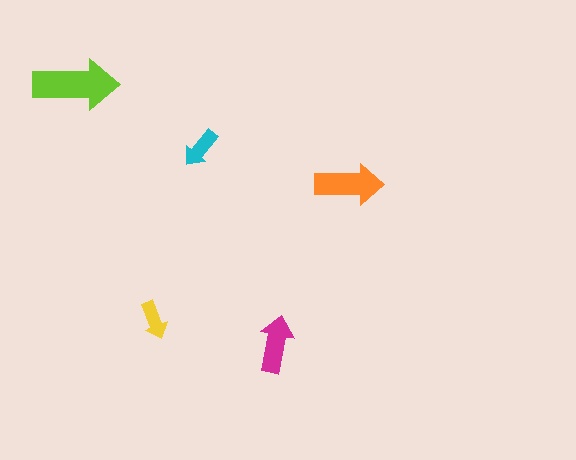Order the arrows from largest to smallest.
the lime one, the orange one, the magenta one, the cyan one, the yellow one.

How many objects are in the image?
There are 5 objects in the image.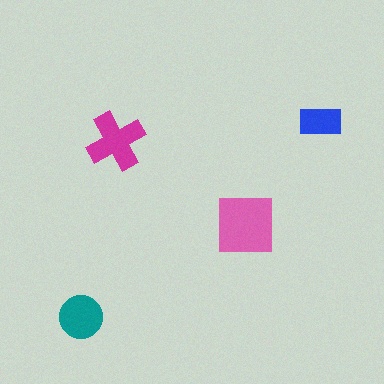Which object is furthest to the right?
The blue rectangle is rightmost.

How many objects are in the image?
There are 4 objects in the image.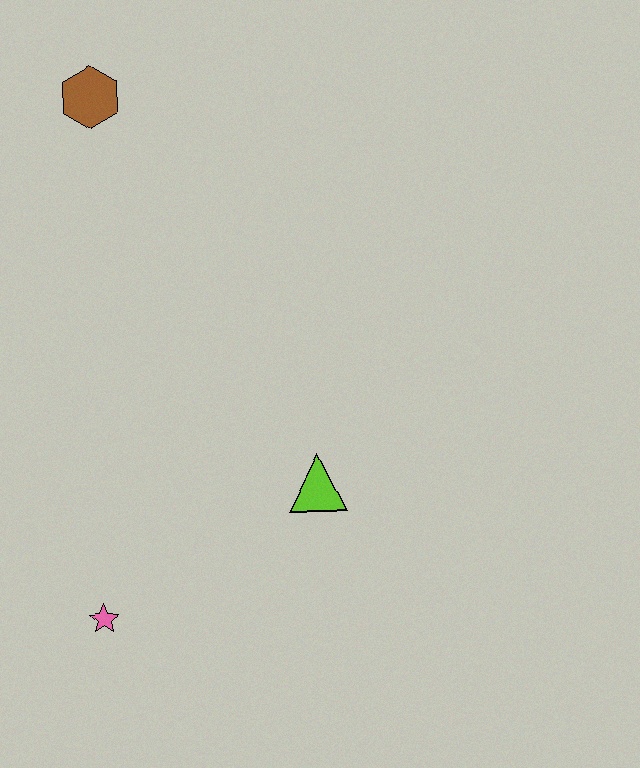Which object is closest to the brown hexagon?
The lime triangle is closest to the brown hexagon.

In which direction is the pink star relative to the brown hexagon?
The pink star is below the brown hexagon.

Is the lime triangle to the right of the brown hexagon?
Yes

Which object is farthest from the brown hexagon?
The pink star is farthest from the brown hexagon.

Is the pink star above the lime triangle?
No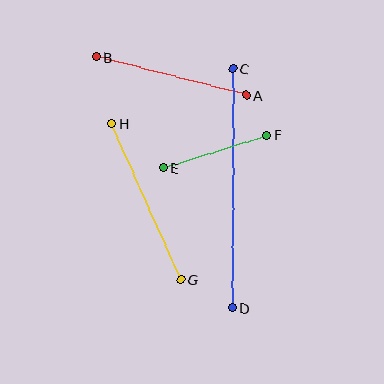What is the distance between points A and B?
The distance is approximately 155 pixels.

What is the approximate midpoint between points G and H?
The midpoint is at approximately (146, 201) pixels.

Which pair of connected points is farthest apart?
Points C and D are farthest apart.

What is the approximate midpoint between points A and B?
The midpoint is at approximately (171, 76) pixels.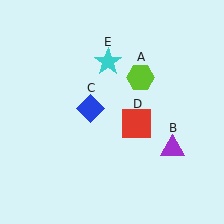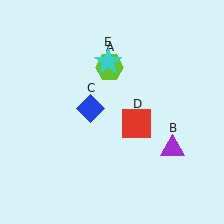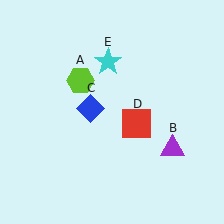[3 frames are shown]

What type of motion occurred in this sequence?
The lime hexagon (object A) rotated counterclockwise around the center of the scene.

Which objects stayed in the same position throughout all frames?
Purple triangle (object B) and blue diamond (object C) and red square (object D) and cyan star (object E) remained stationary.